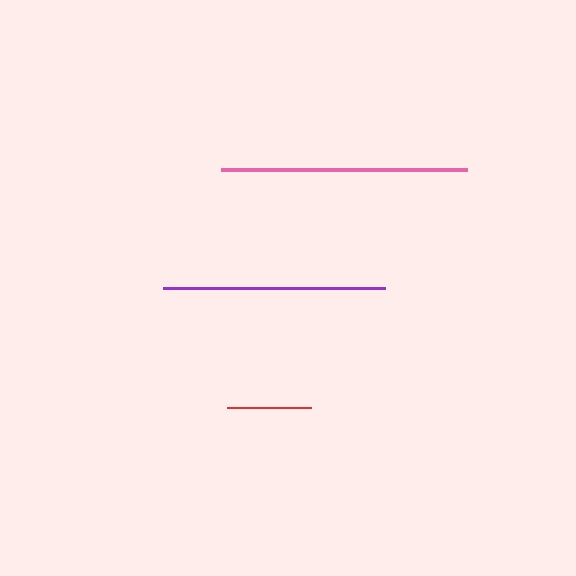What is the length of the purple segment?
The purple segment is approximately 222 pixels long.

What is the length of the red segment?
The red segment is approximately 84 pixels long.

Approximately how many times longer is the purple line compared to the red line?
The purple line is approximately 2.6 times the length of the red line.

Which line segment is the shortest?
The red line is the shortest at approximately 84 pixels.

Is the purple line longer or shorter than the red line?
The purple line is longer than the red line.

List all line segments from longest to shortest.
From longest to shortest: pink, purple, red.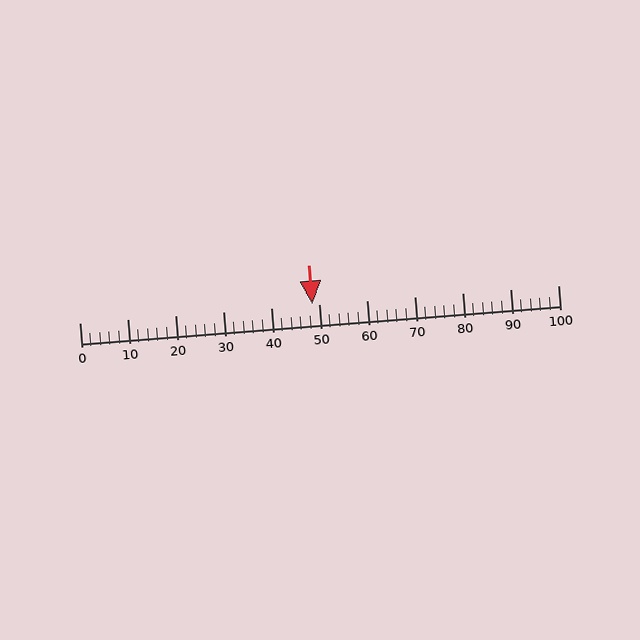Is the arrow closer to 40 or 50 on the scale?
The arrow is closer to 50.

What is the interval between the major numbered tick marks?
The major tick marks are spaced 10 units apart.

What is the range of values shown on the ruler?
The ruler shows values from 0 to 100.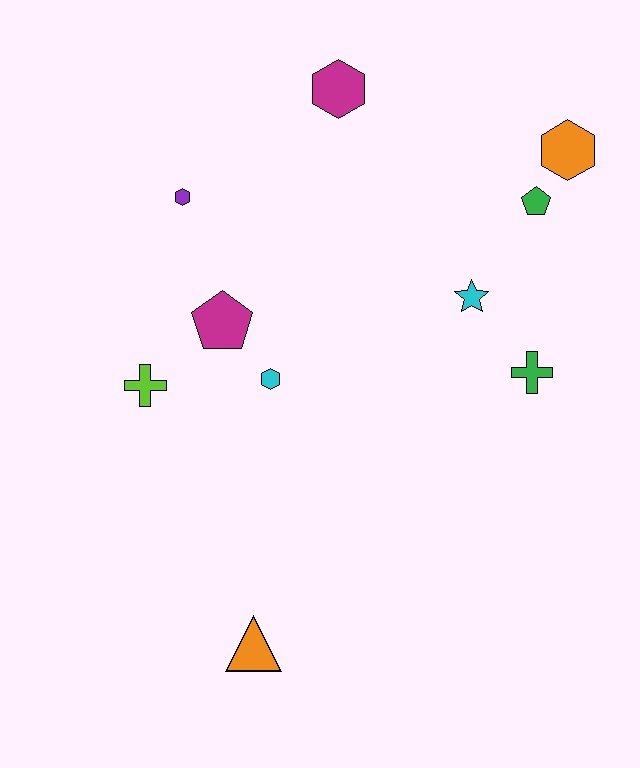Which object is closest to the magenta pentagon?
The cyan hexagon is closest to the magenta pentagon.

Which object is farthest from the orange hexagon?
The orange triangle is farthest from the orange hexagon.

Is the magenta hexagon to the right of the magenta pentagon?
Yes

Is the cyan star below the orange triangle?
No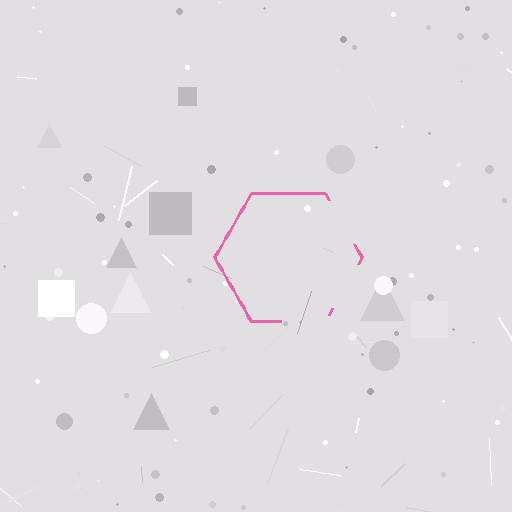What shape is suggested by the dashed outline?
The dashed outline suggests a hexagon.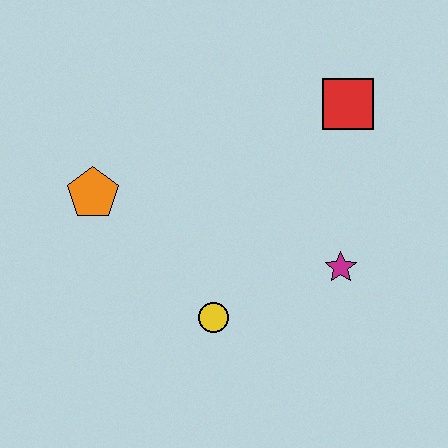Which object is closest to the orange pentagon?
The yellow circle is closest to the orange pentagon.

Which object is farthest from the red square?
The orange pentagon is farthest from the red square.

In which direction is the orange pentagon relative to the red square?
The orange pentagon is to the left of the red square.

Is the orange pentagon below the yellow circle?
No